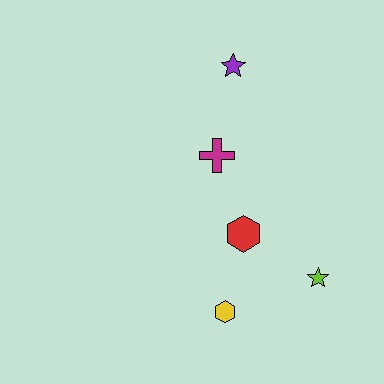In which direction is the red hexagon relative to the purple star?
The red hexagon is below the purple star.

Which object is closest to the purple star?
The magenta cross is closest to the purple star.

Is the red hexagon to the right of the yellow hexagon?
Yes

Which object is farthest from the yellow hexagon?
The purple star is farthest from the yellow hexagon.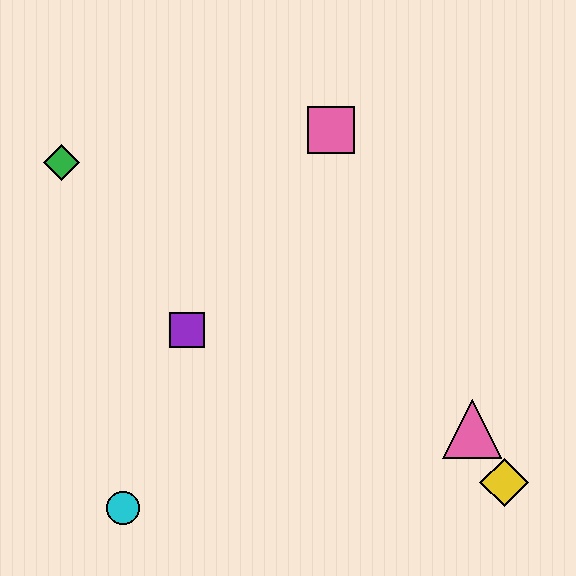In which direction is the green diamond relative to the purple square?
The green diamond is above the purple square.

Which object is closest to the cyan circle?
The purple square is closest to the cyan circle.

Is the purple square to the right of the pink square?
No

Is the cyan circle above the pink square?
No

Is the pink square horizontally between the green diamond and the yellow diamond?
Yes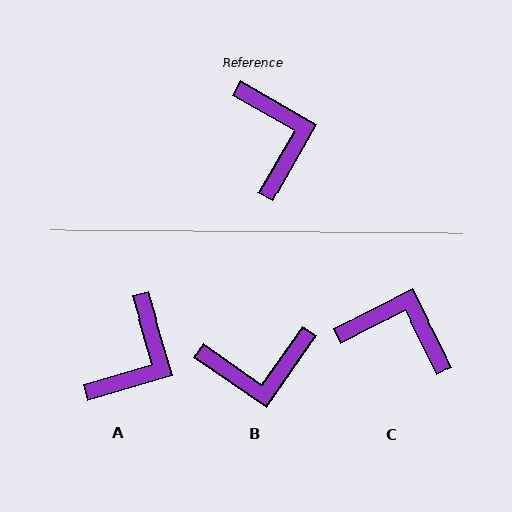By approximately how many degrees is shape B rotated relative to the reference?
Approximately 95 degrees clockwise.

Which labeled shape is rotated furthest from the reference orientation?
B, about 95 degrees away.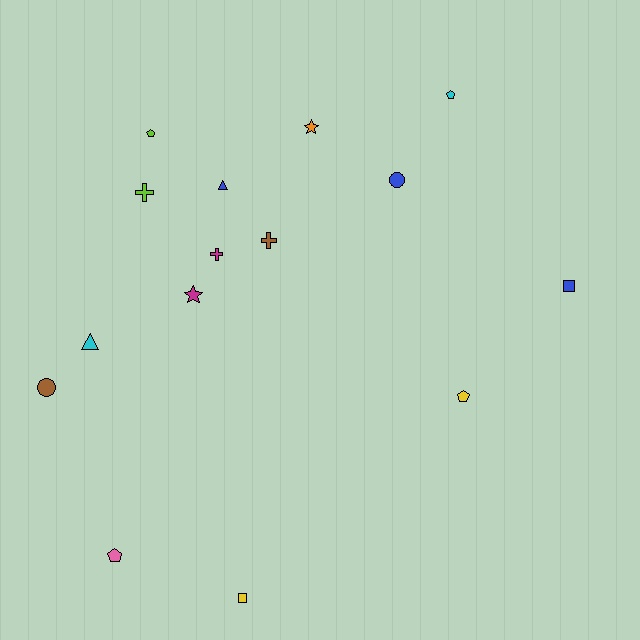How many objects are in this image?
There are 15 objects.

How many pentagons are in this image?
There are 4 pentagons.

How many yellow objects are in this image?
There are 2 yellow objects.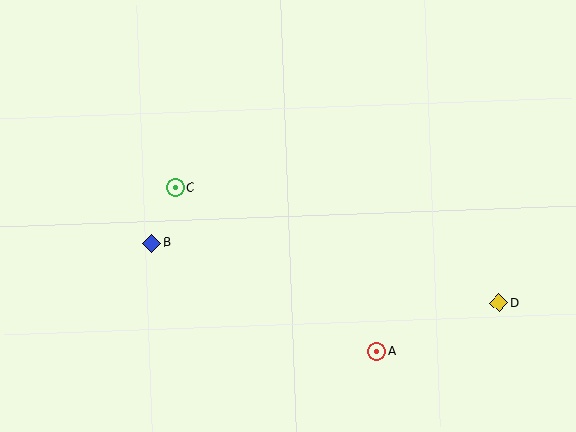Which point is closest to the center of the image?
Point C at (175, 188) is closest to the center.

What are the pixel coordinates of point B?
Point B is at (152, 243).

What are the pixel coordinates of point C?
Point C is at (175, 188).